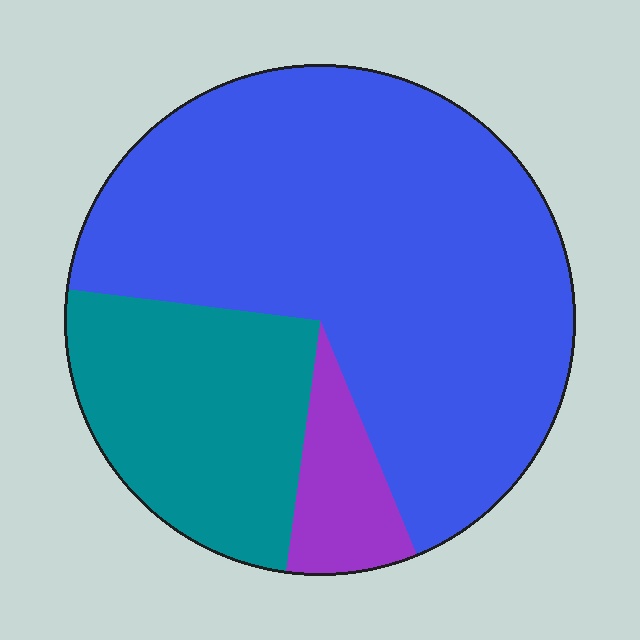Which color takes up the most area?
Blue, at roughly 65%.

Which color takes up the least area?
Purple, at roughly 10%.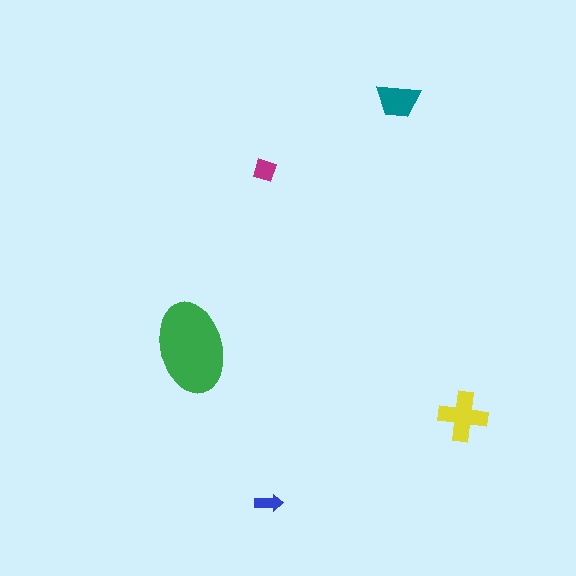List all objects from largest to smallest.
The green ellipse, the yellow cross, the teal trapezoid, the magenta diamond, the blue arrow.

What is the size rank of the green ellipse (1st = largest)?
1st.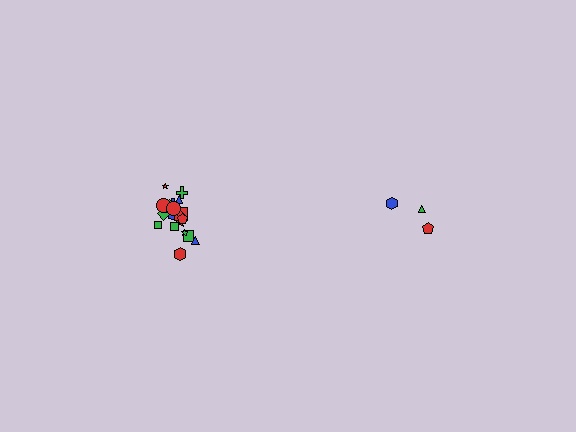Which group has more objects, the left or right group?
The left group.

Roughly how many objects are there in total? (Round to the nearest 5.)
Roughly 25 objects in total.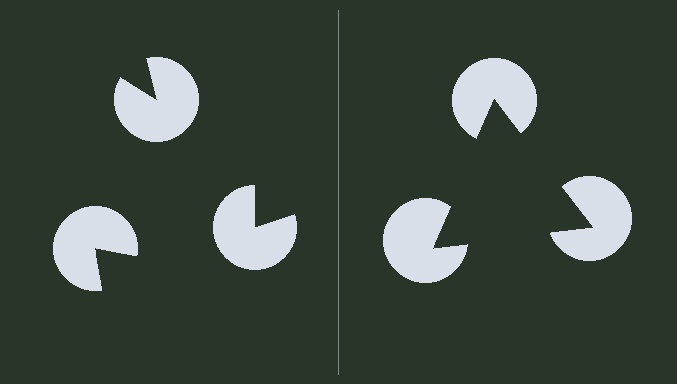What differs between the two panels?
The pac-man discs are positioned identically on both sides; only the wedge orientations differ. On the right they align to a triangle; on the left they are misaligned.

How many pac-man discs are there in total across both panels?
6 — 3 on each side.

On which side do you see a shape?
An illusory triangle appears on the right side. On the left side the wedge cuts are rotated, so no coherent shape forms.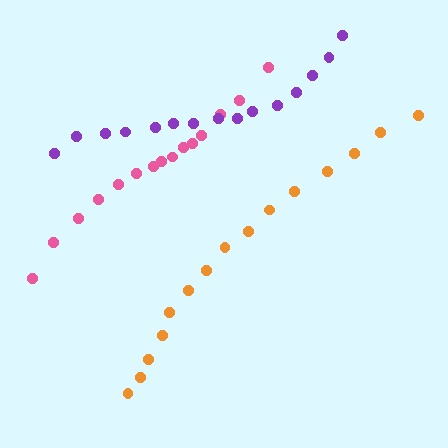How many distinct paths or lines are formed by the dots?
There are 3 distinct paths.